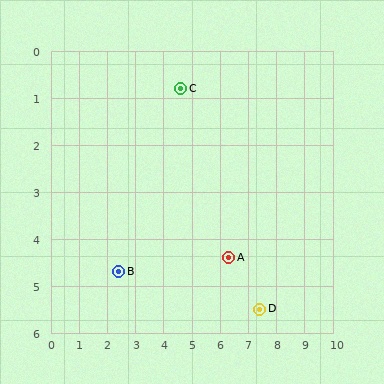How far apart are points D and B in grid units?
Points D and B are about 5.1 grid units apart.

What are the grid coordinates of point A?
Point A is at approximately (6.3, 4.4).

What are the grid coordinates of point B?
Point B is at approximately (2.4, 4.7).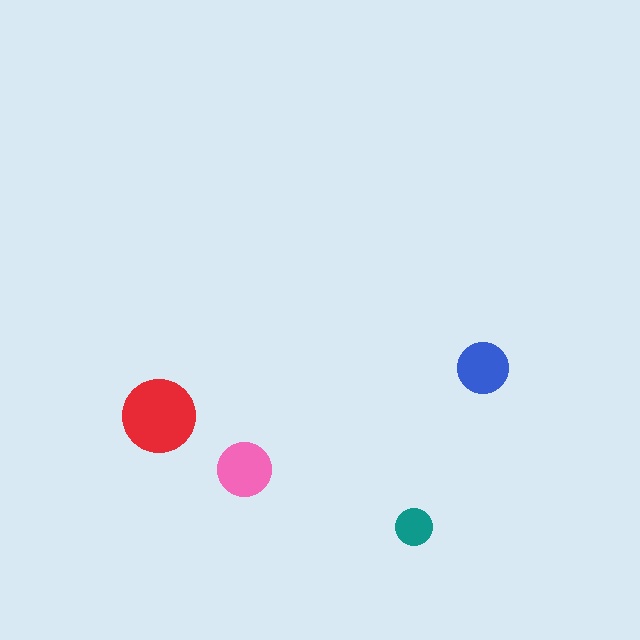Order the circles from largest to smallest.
the red one, the pink one, the blue one, the teal one.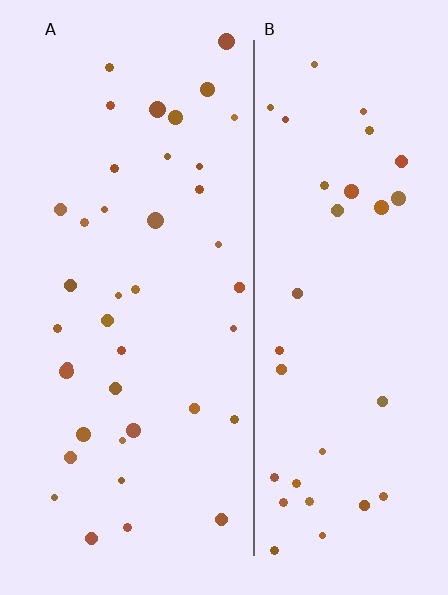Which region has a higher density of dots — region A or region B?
A (the left).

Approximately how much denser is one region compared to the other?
Approximately 1.1× — region A over region B.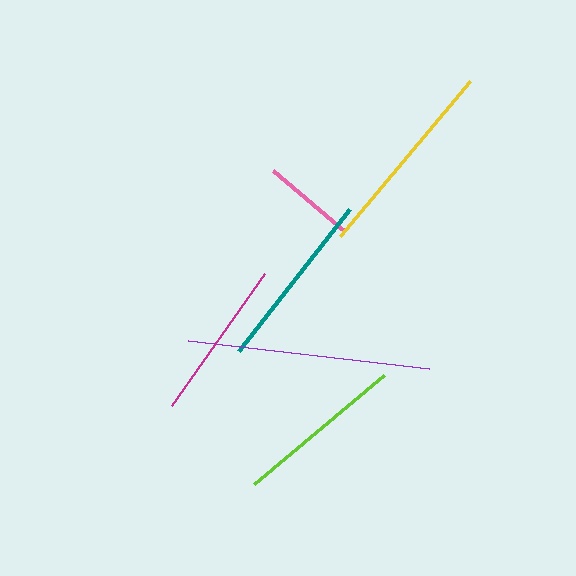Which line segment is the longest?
The purple line is the longest at approximately 242 pixels.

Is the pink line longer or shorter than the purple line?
The purple line is longer than the pink line.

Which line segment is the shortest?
The pink line is the shortest at approximately 94 pixels.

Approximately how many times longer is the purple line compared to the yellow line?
The purple line is approximately 1.2 times the length of the yellow line.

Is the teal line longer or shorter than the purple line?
The purple line is longer than the teal line.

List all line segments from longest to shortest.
From longest to shortest: purple, yellow, teal, lime, magenta, pink.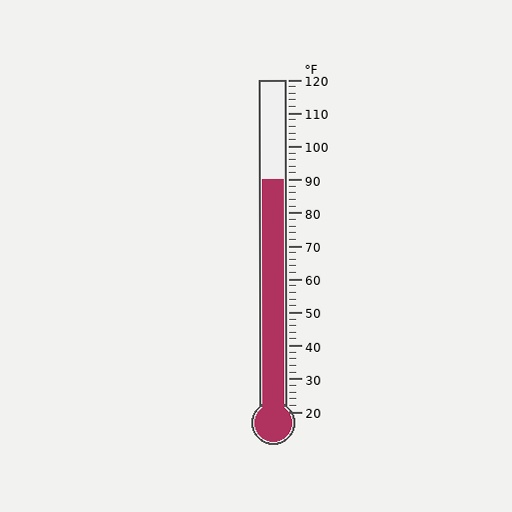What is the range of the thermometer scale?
The thermometer scale ranges from 20°F to 120°F.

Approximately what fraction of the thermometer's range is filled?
The thermometer is filled to approximately 70% of its range.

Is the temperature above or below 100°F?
The temperature is below 100°F.